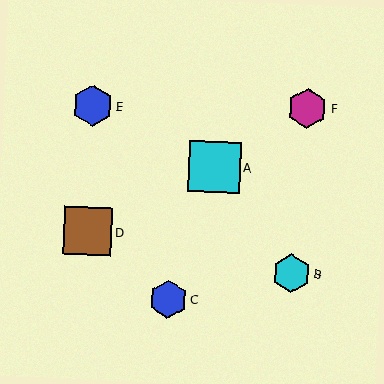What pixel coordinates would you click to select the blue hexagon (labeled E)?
Click at (93, 105) to select the blue hexagon E.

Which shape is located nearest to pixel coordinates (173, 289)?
The blue hexagon (labeled C) at (168, 299) is nearest to that location.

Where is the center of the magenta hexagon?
The center of the magenta hexagon is at (308, 108).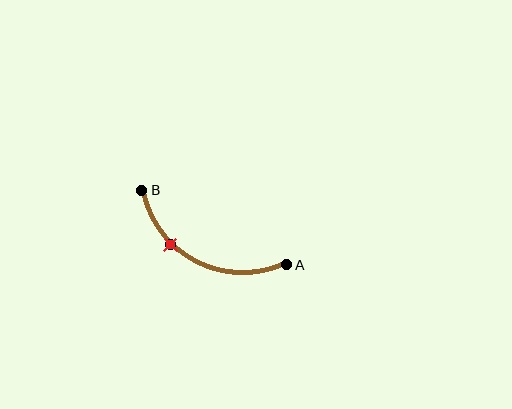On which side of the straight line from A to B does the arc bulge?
The arc bulges below the straight line connecting A and B.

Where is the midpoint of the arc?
The arc midpoint is the point on the curve farthest from the straight line joining A and B. It sits below that line.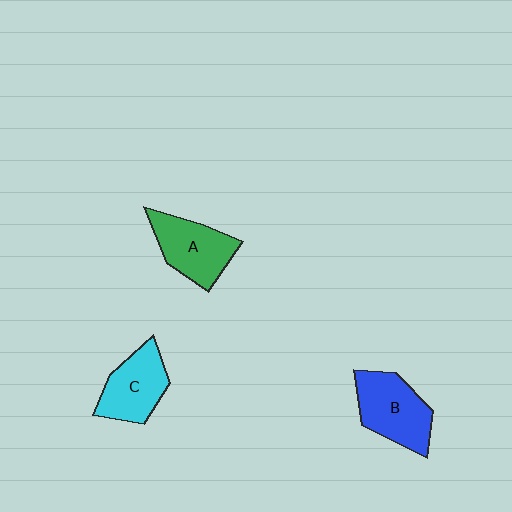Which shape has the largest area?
Shape B (blue).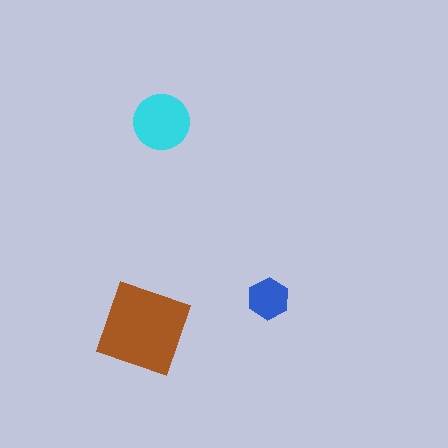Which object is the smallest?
The blue hexagon.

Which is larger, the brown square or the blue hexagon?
The brown square.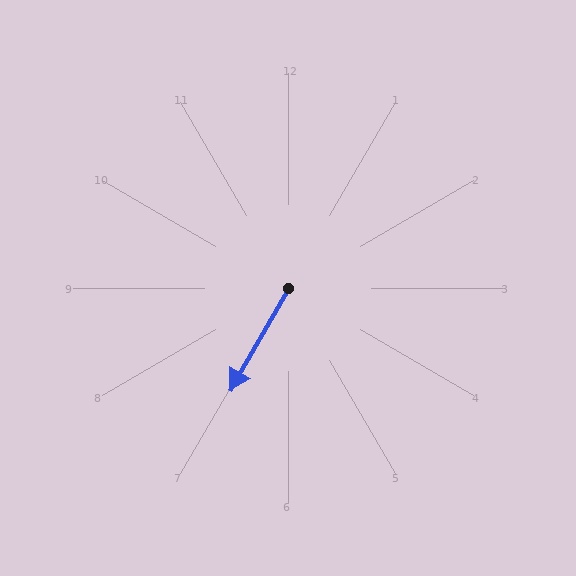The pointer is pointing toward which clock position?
Roughly 7 o'clock.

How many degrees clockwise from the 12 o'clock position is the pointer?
Approximately 210 degrees.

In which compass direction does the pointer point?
Southwest.